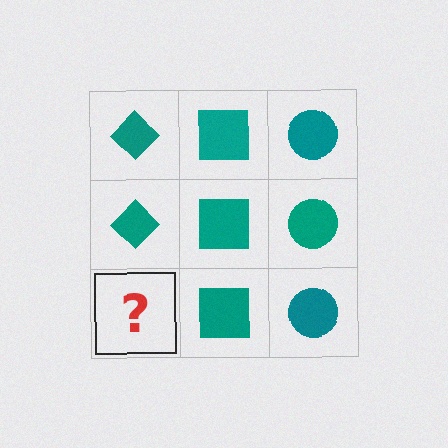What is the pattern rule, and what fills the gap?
The rule is that each column has a consistent shape. The gap should be filled with a teal diamond.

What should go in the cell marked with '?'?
The missing cell should contain a teal diamond.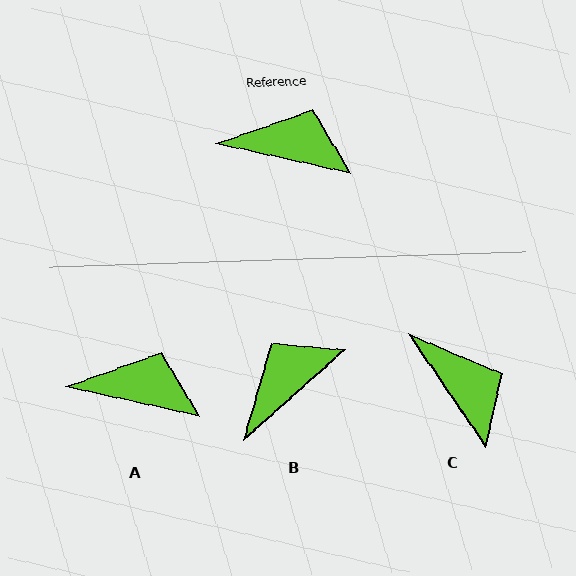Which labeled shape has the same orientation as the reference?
A.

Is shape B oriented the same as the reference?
No, it is off by about 54 degrees.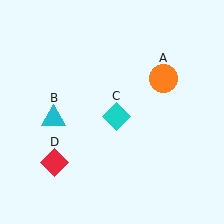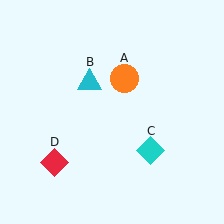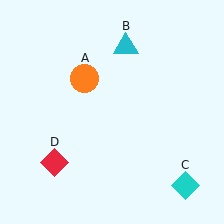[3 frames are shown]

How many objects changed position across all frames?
3 objects changed position: orange circle (object A), cyan triangle (object B), cyan diamond (object C).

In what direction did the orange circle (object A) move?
The orange circle (object A) moved left.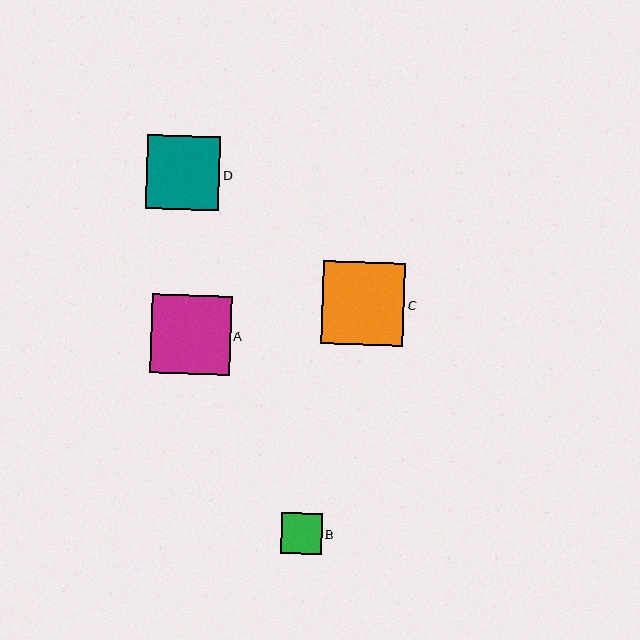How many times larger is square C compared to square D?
Square C is approximately 1.1 times the size of square D.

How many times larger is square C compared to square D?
Square C is approximately 1.1 times the size of square D.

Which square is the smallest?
Square B is the smallest with a size of approximately 41 pixels.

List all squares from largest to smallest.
From largest to smallest: C, A, D, B.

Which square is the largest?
Square C is the largest with a size of approximately 82 pixels.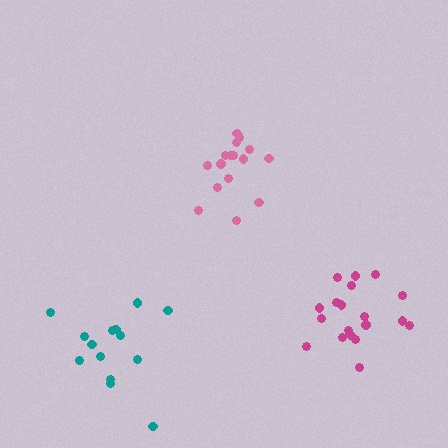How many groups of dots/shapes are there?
There are 3 groups.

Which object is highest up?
The pink cluster is topmost.